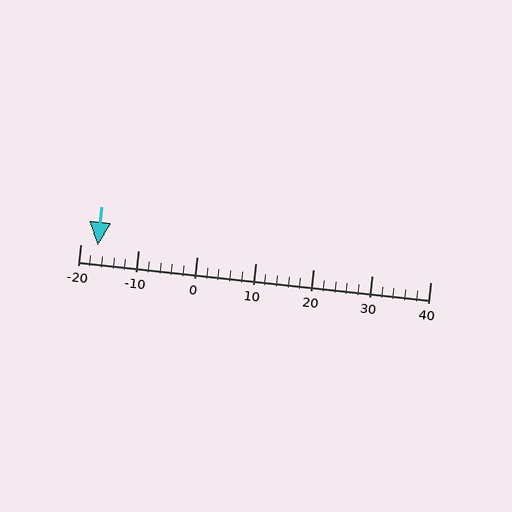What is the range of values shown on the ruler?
The ruler shows values from -20 to 40.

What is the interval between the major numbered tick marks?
The major tick marks are spaced 10 units apart.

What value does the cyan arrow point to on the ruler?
The cyan arrow points to approximately -17.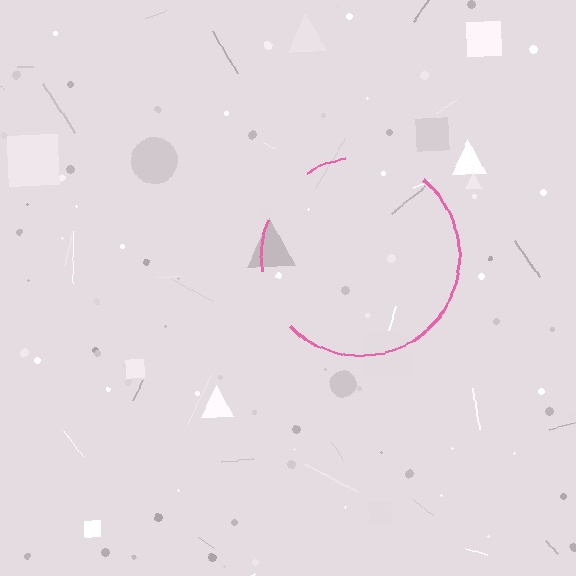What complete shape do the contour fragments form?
The contour fragments form a circle.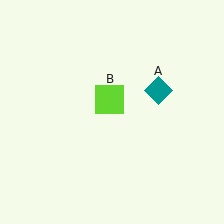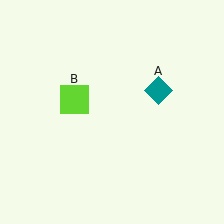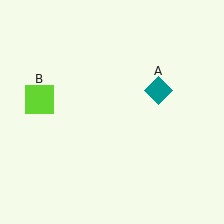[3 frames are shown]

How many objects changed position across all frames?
1 object changed position: lime square (object B).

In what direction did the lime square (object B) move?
The lime square (object B) moved left.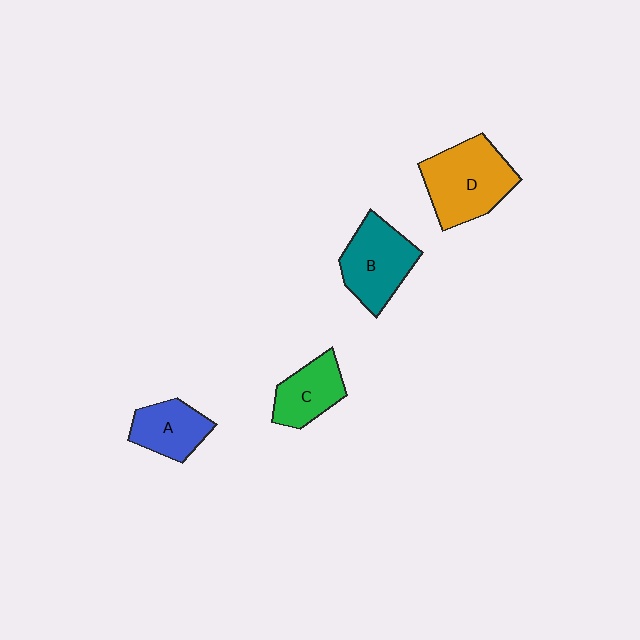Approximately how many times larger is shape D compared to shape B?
Approximately 1.2 times.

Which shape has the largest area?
Shape D (orange).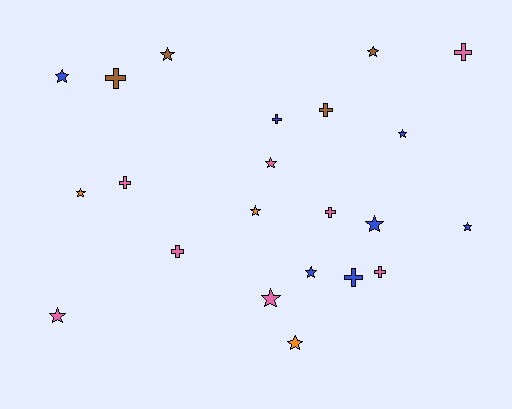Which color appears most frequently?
Pink, with 8 objects.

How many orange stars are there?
There are 3 orange stars.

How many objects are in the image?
There are 22 objects.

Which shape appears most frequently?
Star, with 13 objects.